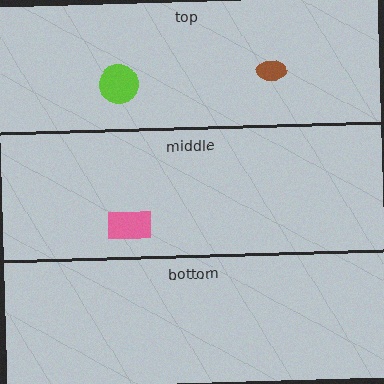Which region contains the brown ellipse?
The top region.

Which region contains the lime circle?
The top region.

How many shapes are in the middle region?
1.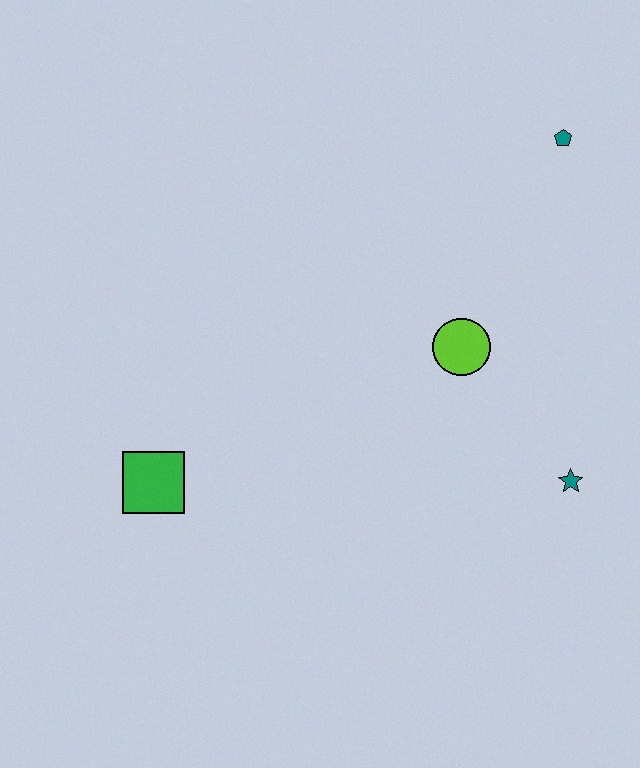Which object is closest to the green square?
The lime circle is closest to the green square.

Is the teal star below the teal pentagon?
Yes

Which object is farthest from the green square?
The teal pentagon is farthest from the green square.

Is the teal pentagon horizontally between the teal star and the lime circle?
Yes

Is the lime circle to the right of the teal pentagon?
No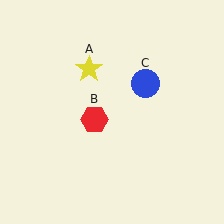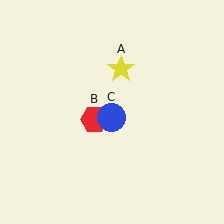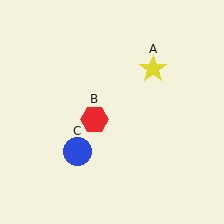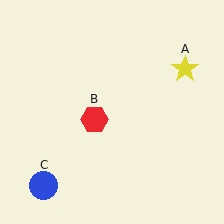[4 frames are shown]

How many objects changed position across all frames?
2 objects changed position: yellow star (object A), blue circle (object C).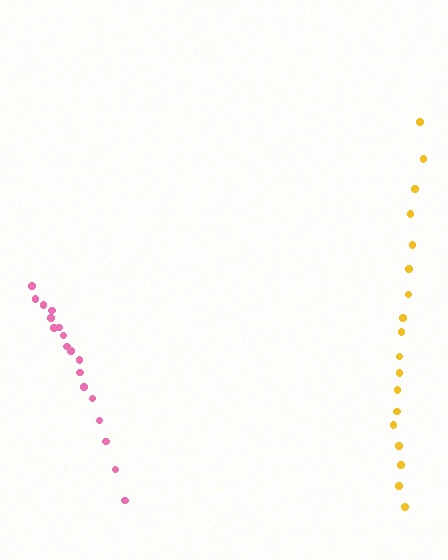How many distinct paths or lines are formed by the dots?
There are 2 distinct paths.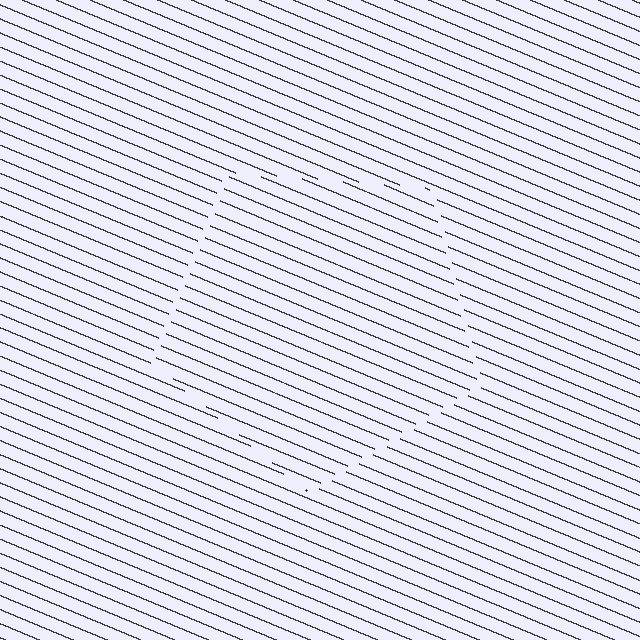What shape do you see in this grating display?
An illusory pentagon. The interior of the shape contains the same grating, shifted by half a period — the contour is defined by the phase discontinuity where line-ends from the inner and outer gratings abut.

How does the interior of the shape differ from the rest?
The interior of the shape contains the same grating, shifted by half a period — the contour is defined by the phase discontinuity where line-ends from the inner and outer gratings abut.